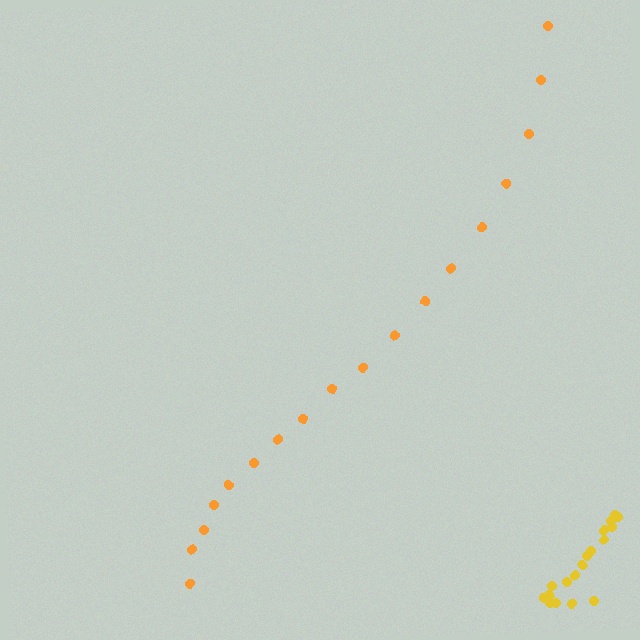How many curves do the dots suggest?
There are 2 distinct paths.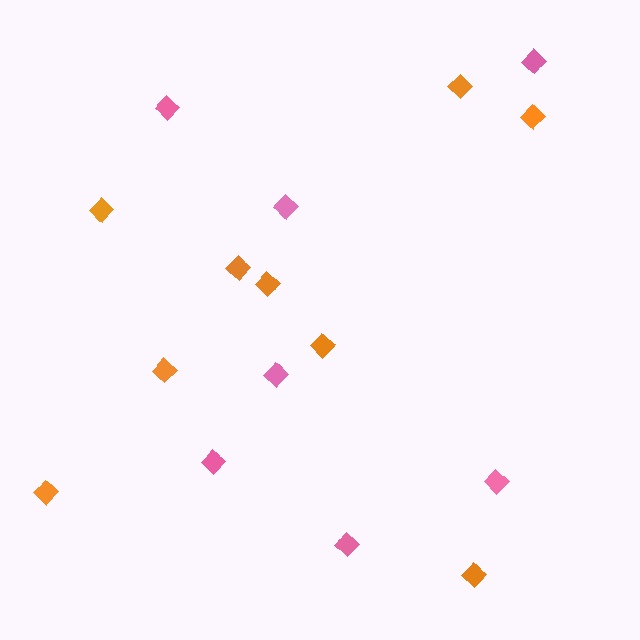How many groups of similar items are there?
There are 2 groups: one group of orange diamonds (9) and one group of pink diamonds (7).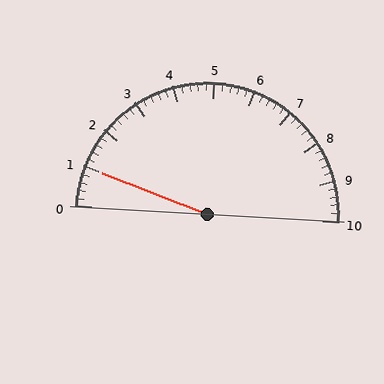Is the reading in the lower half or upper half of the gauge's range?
The reading is in the lower half of the range (0 to 10).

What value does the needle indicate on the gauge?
The needle indicates approximately 1.0.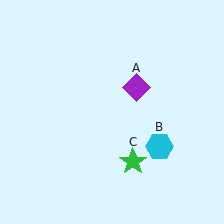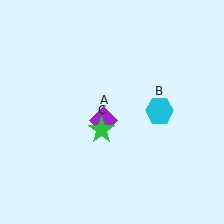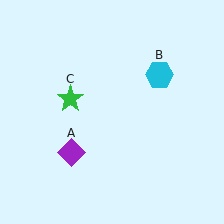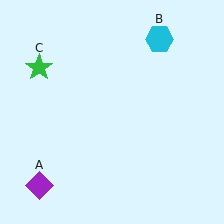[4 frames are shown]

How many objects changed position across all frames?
3 objects changed position: purple diamond (object A), cyan hexagon (object B), green star (object C).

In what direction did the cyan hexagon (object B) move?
The cyan hexagon (object B) moved up.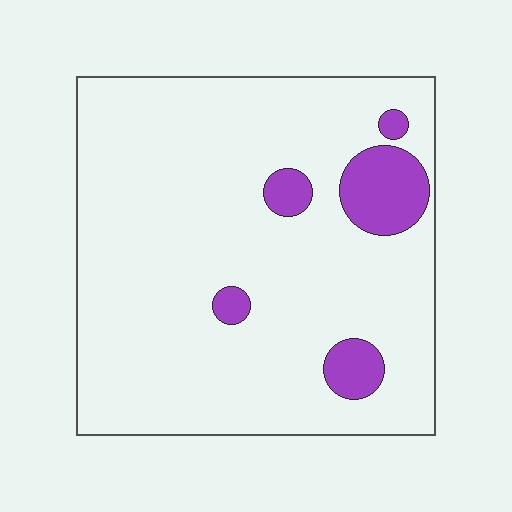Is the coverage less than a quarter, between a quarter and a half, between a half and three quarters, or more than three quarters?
Less than a quarter.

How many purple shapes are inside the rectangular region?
5.